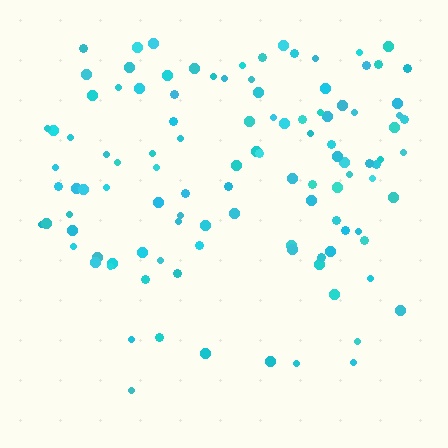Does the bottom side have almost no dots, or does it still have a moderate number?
Still a moderate number, just noticeably fewer than the top.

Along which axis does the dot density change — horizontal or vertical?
Vertical.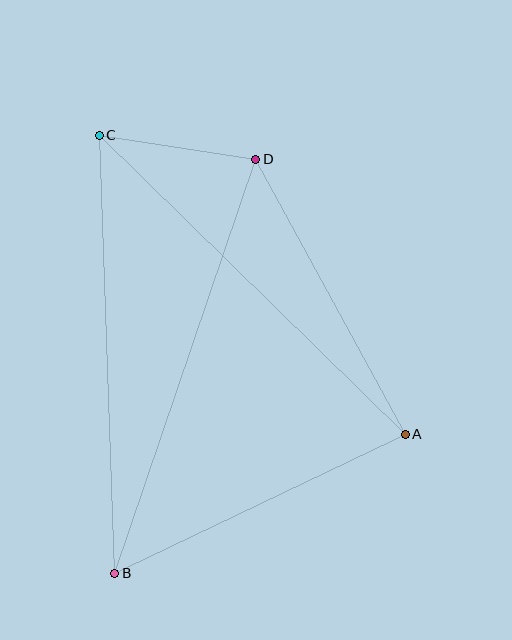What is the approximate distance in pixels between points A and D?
The distance between A and D is approximately 313 pixels.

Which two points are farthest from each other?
Points B and C are farthest from each other.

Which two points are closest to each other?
Points C and D are closest to each other.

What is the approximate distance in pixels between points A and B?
The distance between A and B is approximately 322 pixels.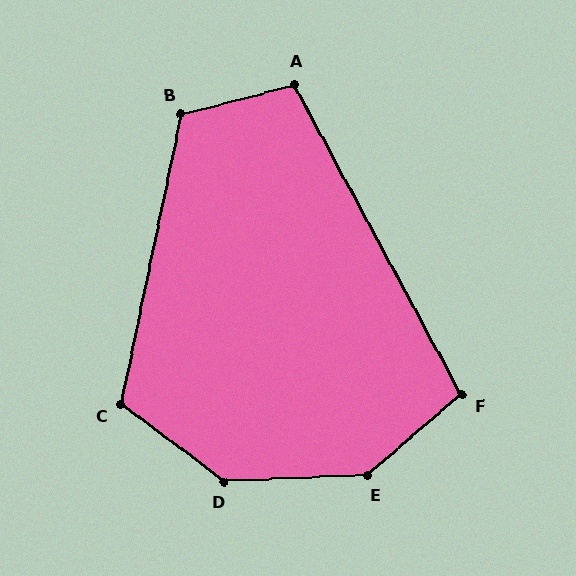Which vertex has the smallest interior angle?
F, at approximately 102 degrees.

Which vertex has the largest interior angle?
E, at approximately 142 degrees.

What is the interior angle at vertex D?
Approximately 141 degrees (obtuse).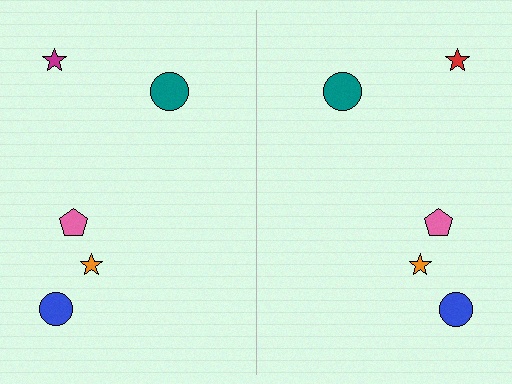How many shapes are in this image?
There are 10 shapes in this image.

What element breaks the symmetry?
The red star on the right side breaks the symmetry — its mirror counterpart is magenta.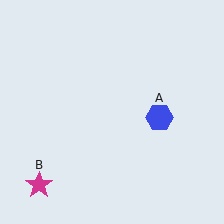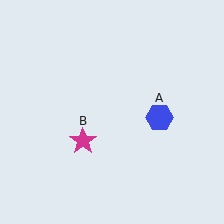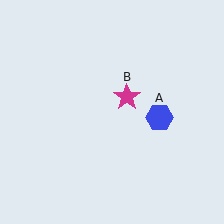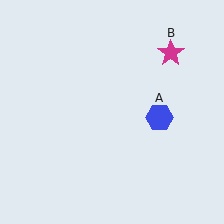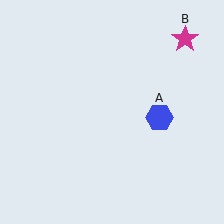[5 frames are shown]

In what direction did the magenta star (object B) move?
The magenta star (object B) moved up and to the right.